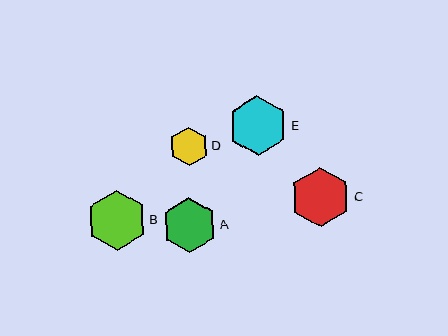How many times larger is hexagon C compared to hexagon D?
Hexagon C is approximately 1.6 times the size of hexagon D.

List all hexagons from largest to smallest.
From largest to smallest: B, E, C, A, D.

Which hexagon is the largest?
Hexagon B is the largest with a size of approximately 60 pixels.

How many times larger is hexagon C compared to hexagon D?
Hexagon C is approximately 1.6 times the size of hexagon D.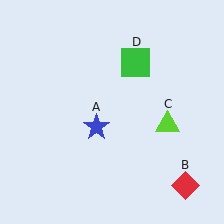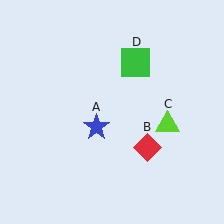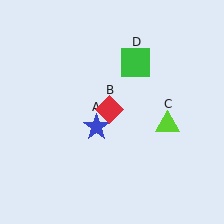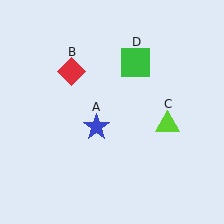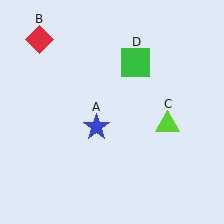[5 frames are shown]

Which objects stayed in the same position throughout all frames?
Blue star (object A) and lime triangle (object C) and green square (object D) remained stationary.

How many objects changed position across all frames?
1 object changed position: red diamond (object B).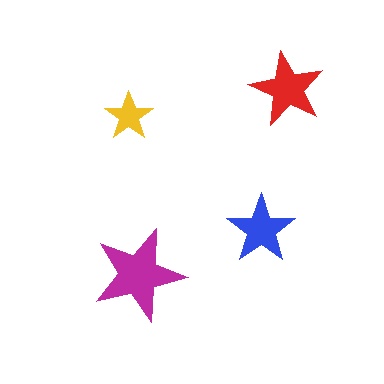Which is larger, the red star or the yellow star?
The red one.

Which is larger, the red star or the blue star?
The red one.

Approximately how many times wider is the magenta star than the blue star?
About 1.5 times wider.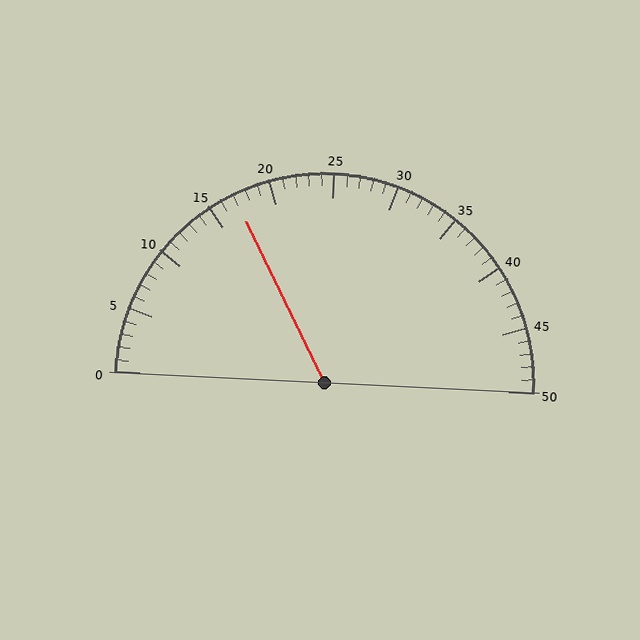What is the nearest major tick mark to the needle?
The nearest major tick mark is 15.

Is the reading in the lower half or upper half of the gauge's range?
The reading is in the lower half of the range (0 to 50).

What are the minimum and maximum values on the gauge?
The gauge ranges from 0 to 50.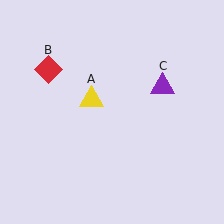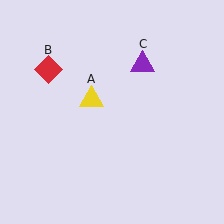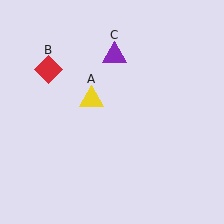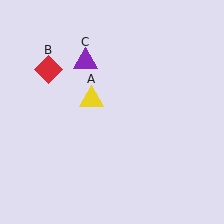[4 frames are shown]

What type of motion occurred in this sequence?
The purple triangle (object C) rotated counterclockwise around the center of the scene.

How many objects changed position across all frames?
1 object changed position: purple triangle (object C).